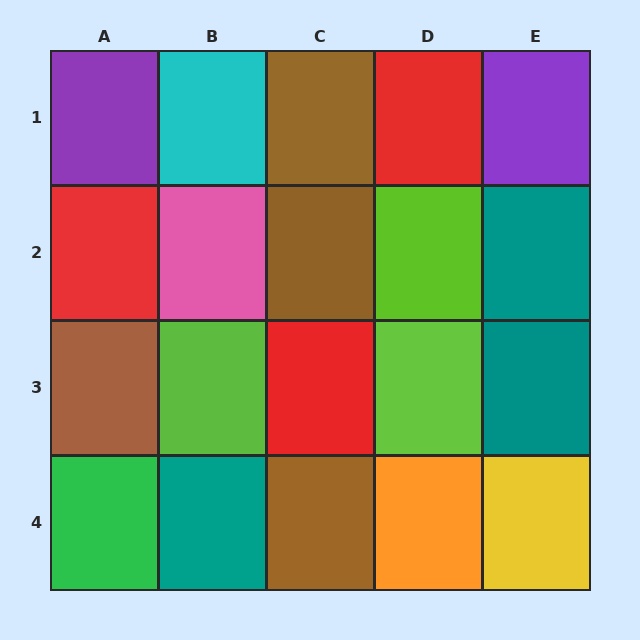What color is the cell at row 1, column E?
Purple.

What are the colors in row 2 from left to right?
Red, pink, brown, lime, teal.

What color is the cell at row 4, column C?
Brown.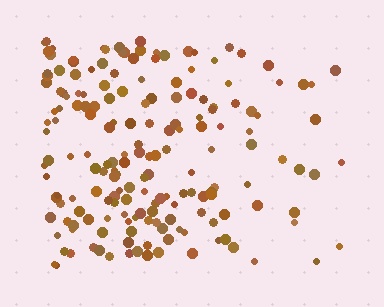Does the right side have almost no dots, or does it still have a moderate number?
Still a moderate number, just noticeably fewer than the left.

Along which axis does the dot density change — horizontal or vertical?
Horizontal.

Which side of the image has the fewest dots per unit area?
The right.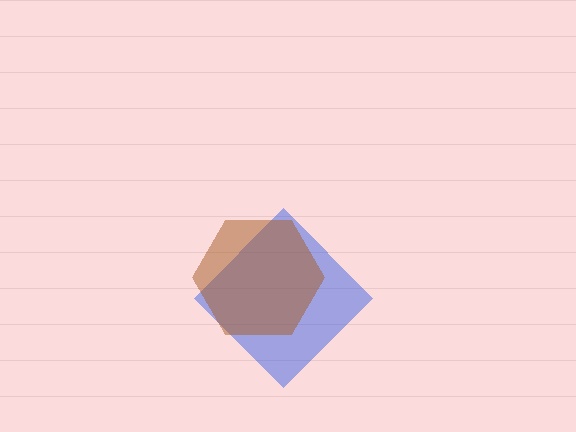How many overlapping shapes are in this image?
There are 2 overlapping shapes in the image.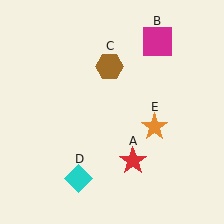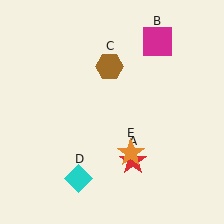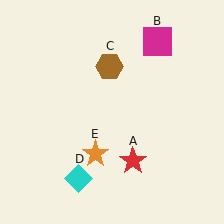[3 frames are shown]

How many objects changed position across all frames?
1 object changed position: orange star (object E).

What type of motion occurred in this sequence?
The orange star (object E) rotated clockwise around the center of the scene.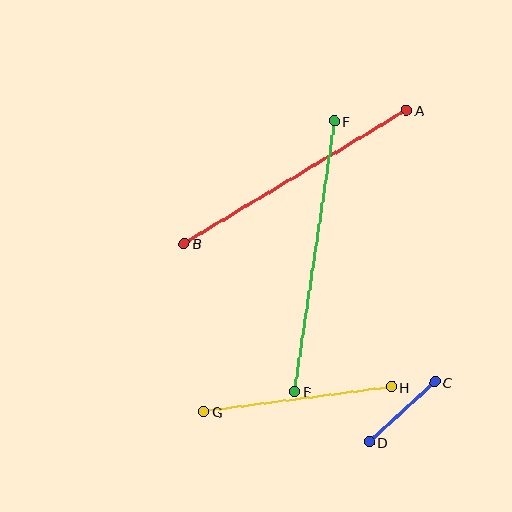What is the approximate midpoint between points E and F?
The midpoint is at approximately (315, 256) pixels.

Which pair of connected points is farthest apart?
Points E and F are farthest apart.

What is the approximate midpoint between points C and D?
The midpoint is at approximately (402, 412) pixels.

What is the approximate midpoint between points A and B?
The midpoint is at approximately (295, 177) pixels.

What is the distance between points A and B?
The distance is approximately 259 pixels.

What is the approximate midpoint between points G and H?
The midpoint is at approximately (298, 399) pixels.